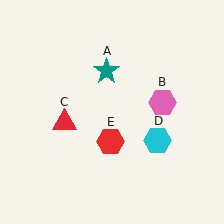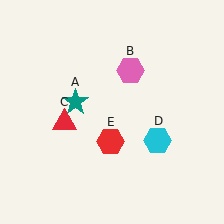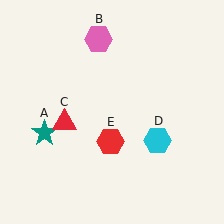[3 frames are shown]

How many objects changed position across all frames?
2 objects changed position: teal star (object A), pink hexagon (object B).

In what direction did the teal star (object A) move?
The teal star (object A) moved down and to the left.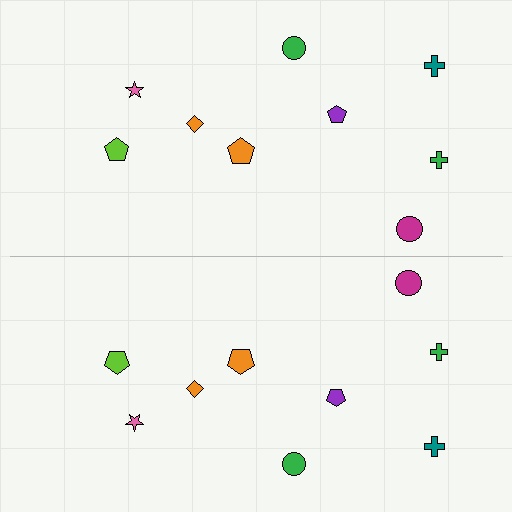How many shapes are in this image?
There are 18 shapes in this image.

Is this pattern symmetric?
Yes, this pattern has bilateral (reflection) symmetry.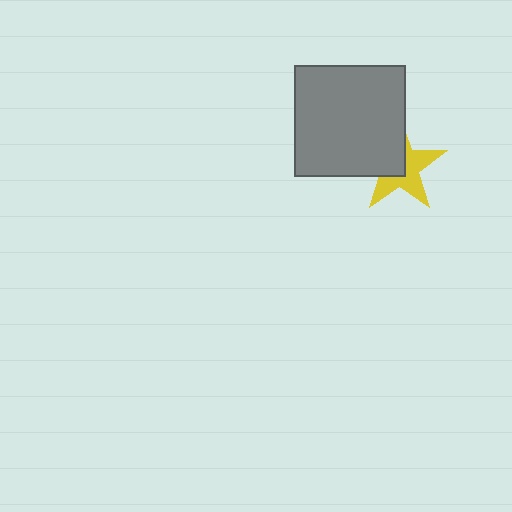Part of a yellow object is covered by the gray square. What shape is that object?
It is a star.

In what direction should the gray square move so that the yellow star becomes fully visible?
The gray square should move toward the upper-left. That is the shortest direction to clear the overlap and leave the yellow star fully visible.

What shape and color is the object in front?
The object in front is a gray square.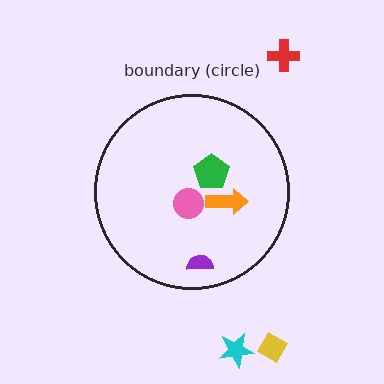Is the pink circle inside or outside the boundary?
Inside.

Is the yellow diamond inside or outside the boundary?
Outside.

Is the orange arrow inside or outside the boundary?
Inside.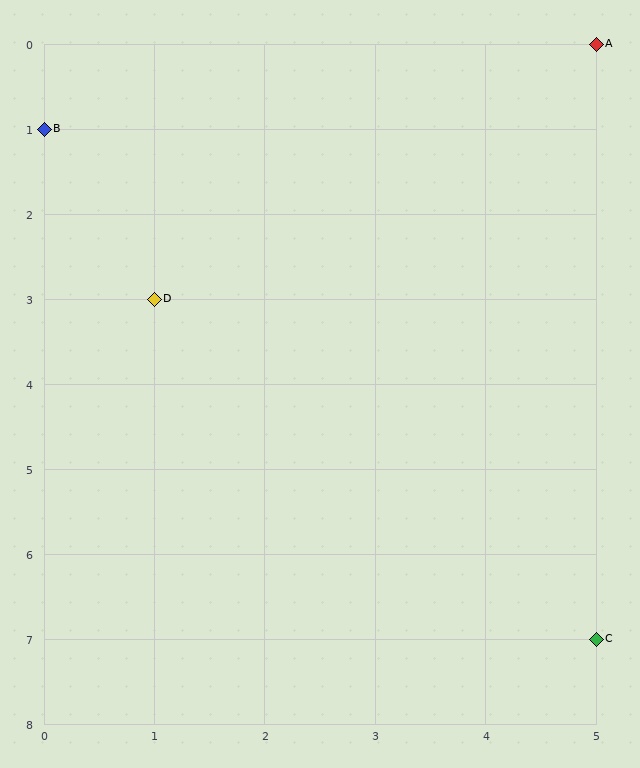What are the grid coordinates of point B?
Point B is at grid coordinates (0, 1).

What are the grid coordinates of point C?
Point C is at grid coordinates (5, 7).